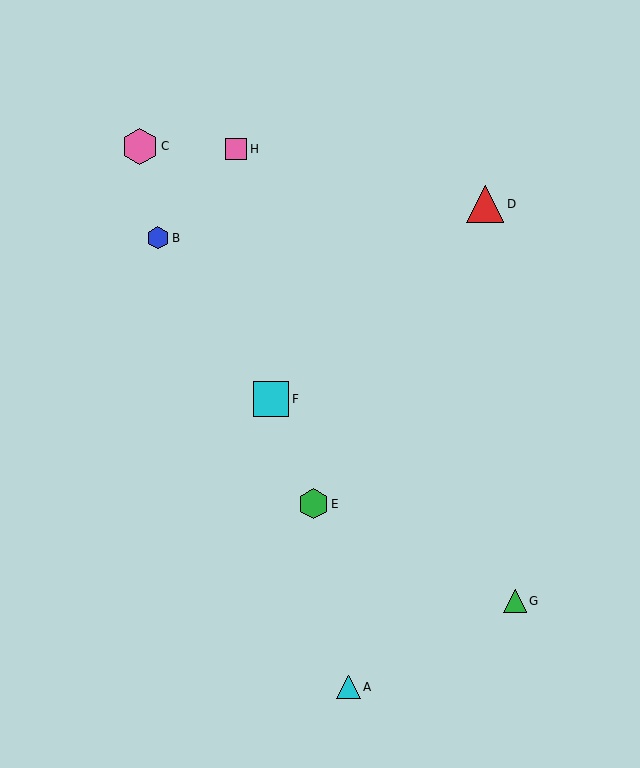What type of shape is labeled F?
Shape F is a cyan square.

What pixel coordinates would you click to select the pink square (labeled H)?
Click at (236, 149) to select the pink square H.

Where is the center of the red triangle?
The center of the red triangle is at (485, 204).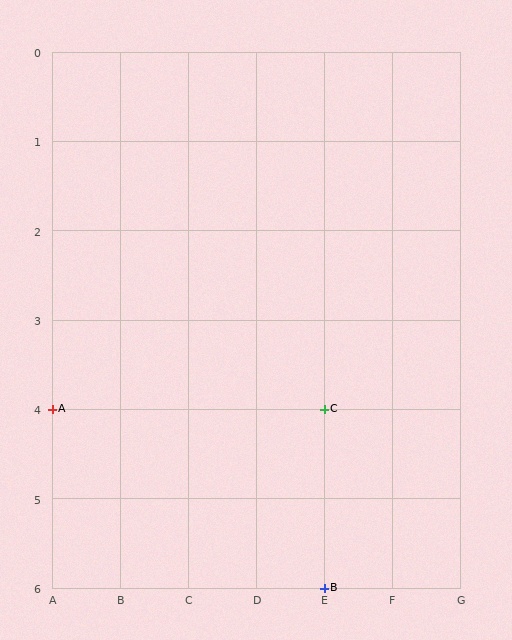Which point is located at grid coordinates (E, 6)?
Point B is at (E, 6).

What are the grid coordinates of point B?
Point B is at grid coordinates (E, 6).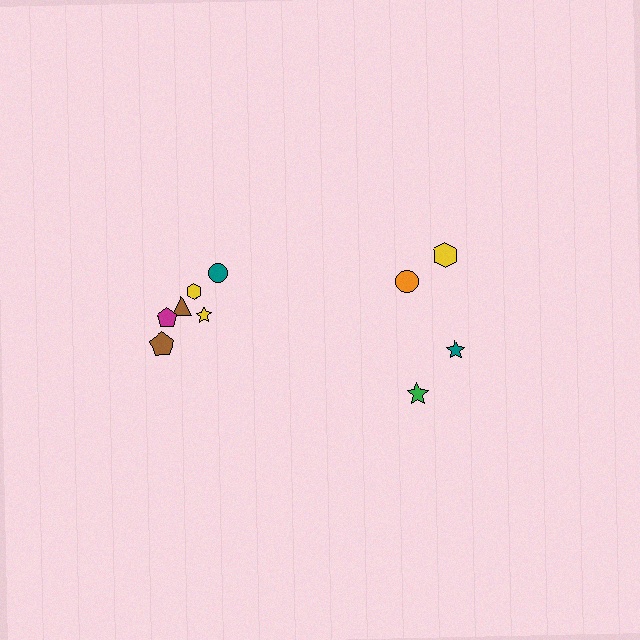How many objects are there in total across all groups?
There are 10 objects.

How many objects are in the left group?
There are 6 objects.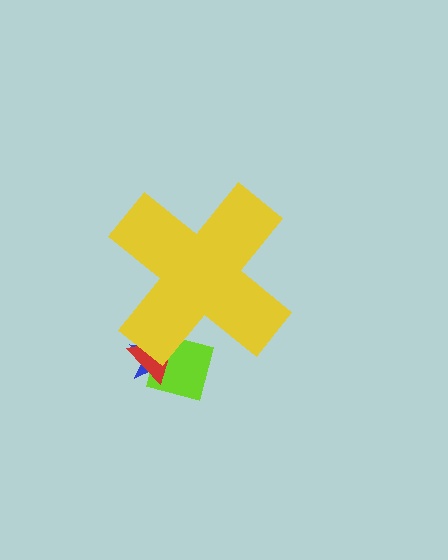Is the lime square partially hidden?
Yes, the lime square is partially hidden behind the yellow cross.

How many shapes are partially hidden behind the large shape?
3 shapes are partially hidden.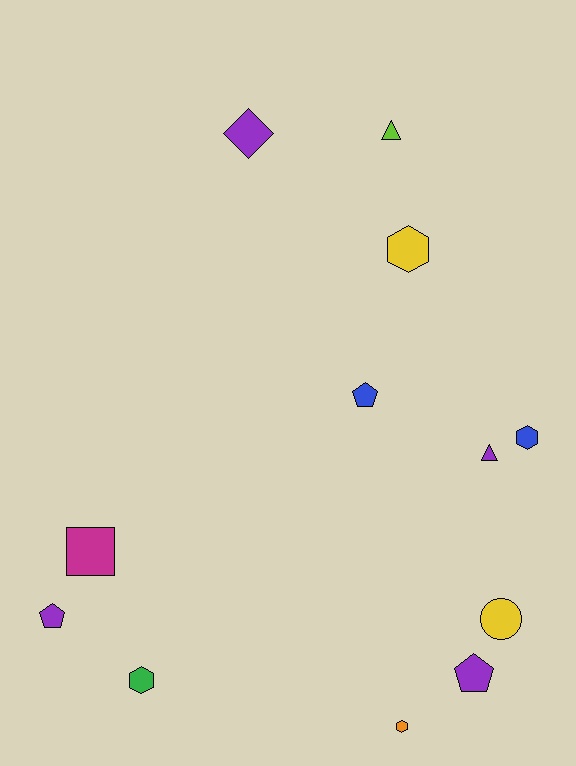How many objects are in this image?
There are 12 objects.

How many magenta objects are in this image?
There is 1 magenta object.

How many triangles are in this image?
There are 2 triangles.